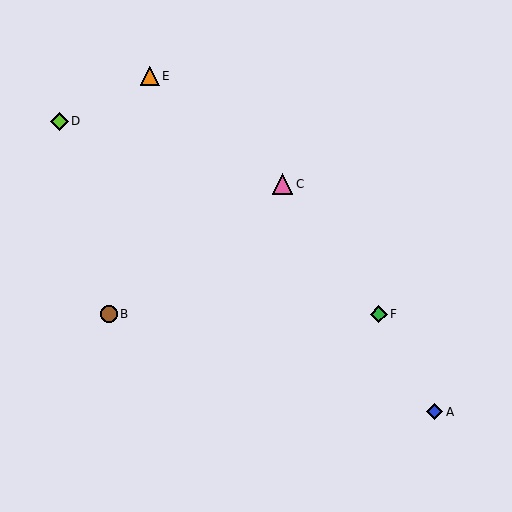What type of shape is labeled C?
Shape C is a pink triangle.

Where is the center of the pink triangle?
The center of the pink triangle is at (283, 184).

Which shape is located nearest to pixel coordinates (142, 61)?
The orange triangle (labeled E) at (150, 76) is nearest to that location.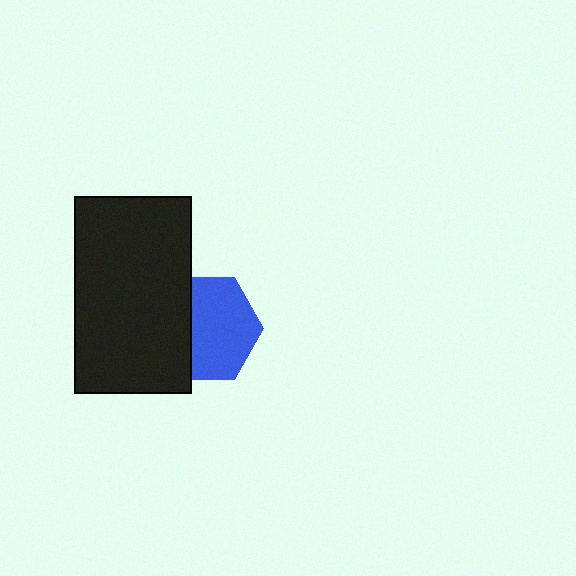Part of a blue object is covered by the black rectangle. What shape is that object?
It is a hexagon.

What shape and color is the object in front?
The object in front is a black rectangle.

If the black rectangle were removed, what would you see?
You would see the complete blue hexagon.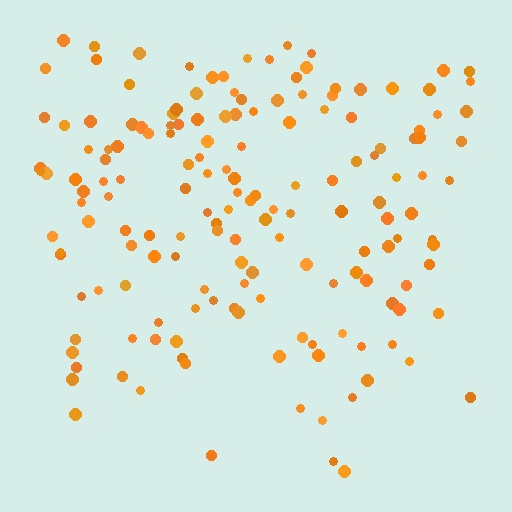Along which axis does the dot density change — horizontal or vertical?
Vertical.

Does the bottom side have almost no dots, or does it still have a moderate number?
Still a moderate number, just noticeably fewer than the top.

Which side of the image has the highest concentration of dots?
The top.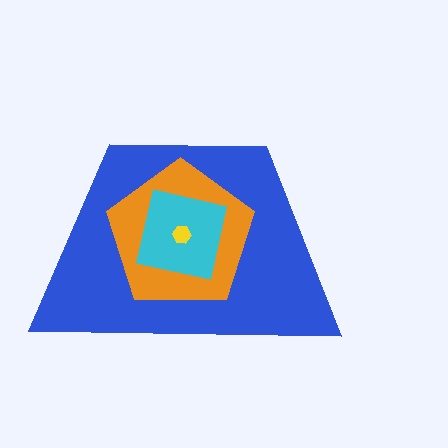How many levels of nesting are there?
4.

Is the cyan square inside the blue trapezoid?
Yes.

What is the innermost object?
The yellow hexagon.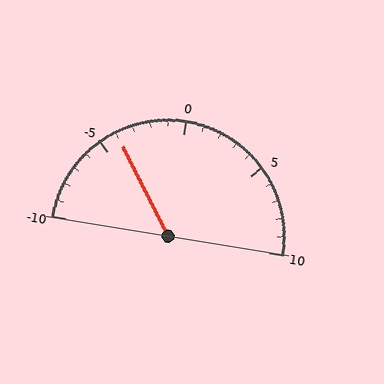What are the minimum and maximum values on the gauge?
The gauge ranges from -10 to 10.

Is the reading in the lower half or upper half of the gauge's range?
The reading is in the lower half of the range (-10 to 10).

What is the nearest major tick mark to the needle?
The nearest major tick mark is -5.